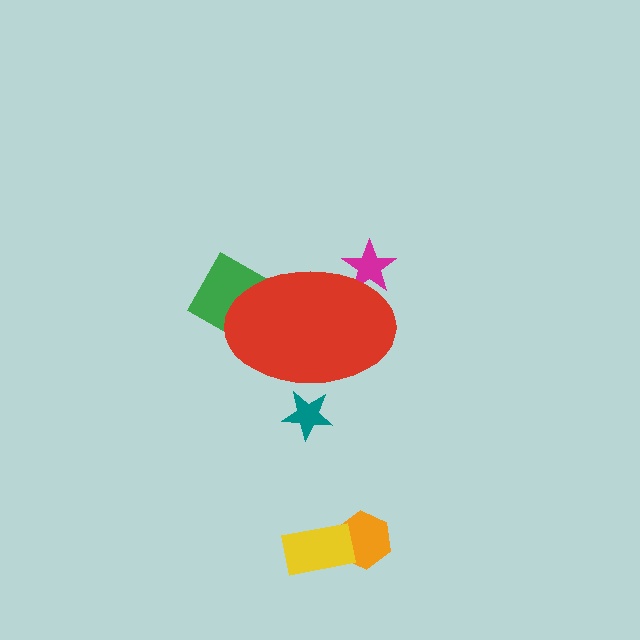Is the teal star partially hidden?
Yes, the teal star is partially hidden behind the red ellipse.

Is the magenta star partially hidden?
Yes, the magenta star is partially hidden behind the red ellipse.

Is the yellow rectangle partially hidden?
No, the yellow rectangle is fully visible.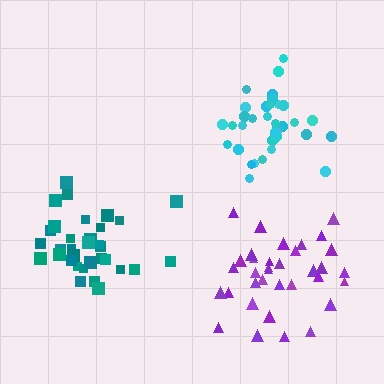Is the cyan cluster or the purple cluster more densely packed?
Cyan.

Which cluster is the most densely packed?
Cyan.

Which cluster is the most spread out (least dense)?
Purple.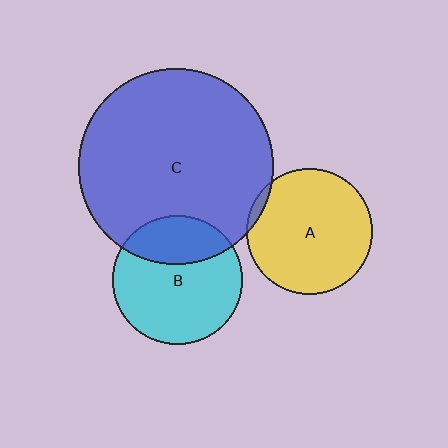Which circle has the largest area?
Circle C (blue).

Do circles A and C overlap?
Yes.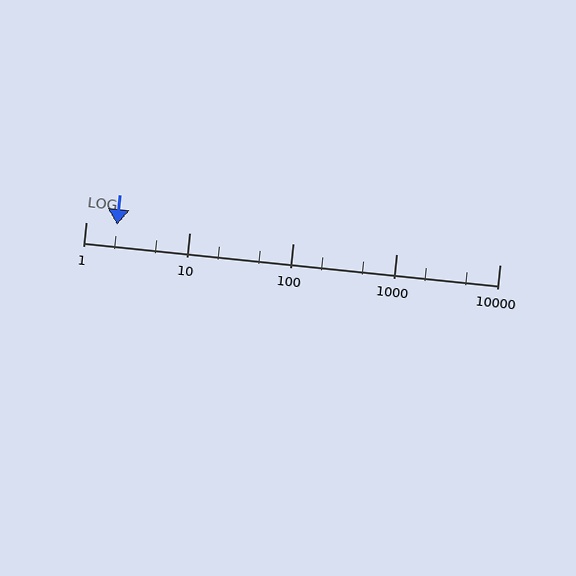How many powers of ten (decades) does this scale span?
The scale spans 4 decades, from 1 to 10000.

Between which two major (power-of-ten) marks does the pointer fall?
The pointer is between 1 and 10.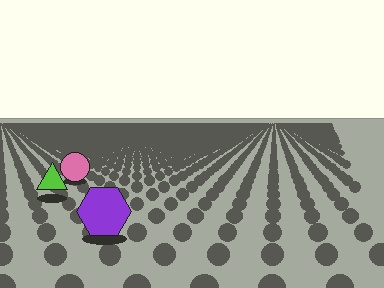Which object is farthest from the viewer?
The pink circle is farthest from the viewer. It appears smaller and the ground texture around it is denser.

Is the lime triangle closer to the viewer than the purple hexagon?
No. The purple hexagon is closer — you can tell from the texture gradient: the ground texture is coarser near it.